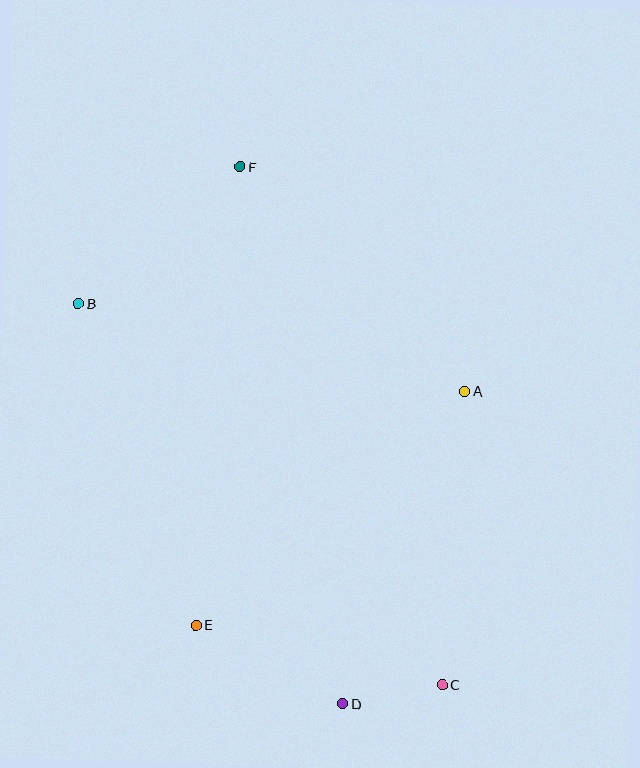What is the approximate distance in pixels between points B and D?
The distance between B and D is approximately 480 pixels.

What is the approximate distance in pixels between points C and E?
The distance between C and E is approximately 253 pixels.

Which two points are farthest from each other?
Points C and F are farthest from each other.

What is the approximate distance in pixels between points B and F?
The distance between B and F is approximately 211 pixels.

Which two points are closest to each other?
Points C and D are closest to each other.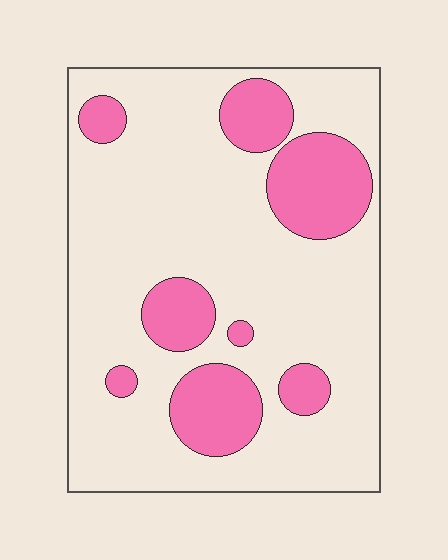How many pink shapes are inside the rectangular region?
8.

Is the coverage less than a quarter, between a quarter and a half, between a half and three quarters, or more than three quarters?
Less than a quarter.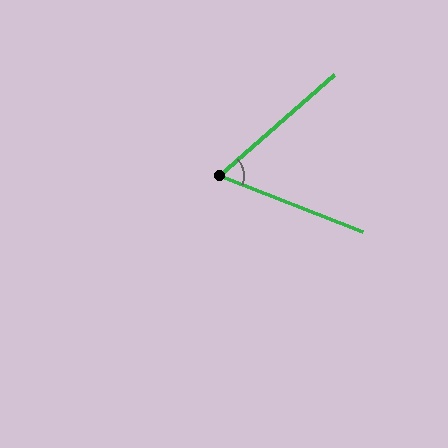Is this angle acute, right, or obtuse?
It is acute.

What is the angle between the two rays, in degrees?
Approximately 62 degrees.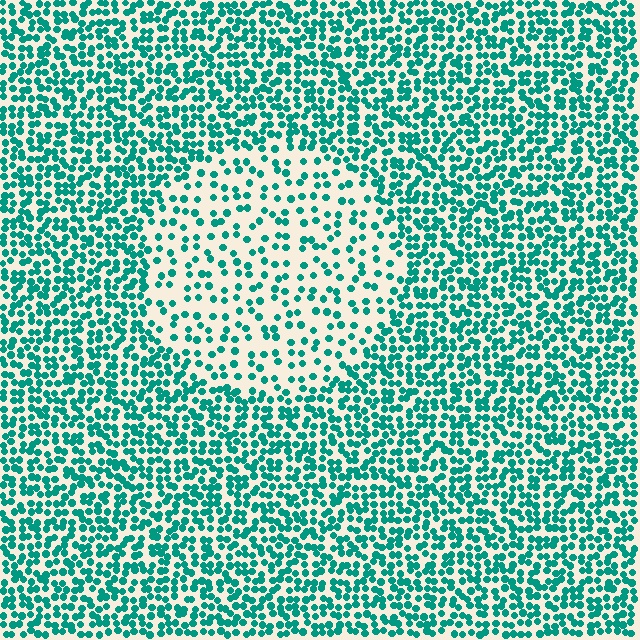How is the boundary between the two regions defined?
The boundary is defined by a change in element density (approximately 2.2x ratio). All elements are the same color, size, and shape.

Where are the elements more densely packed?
The elements are more densely packed outside the circle boundary.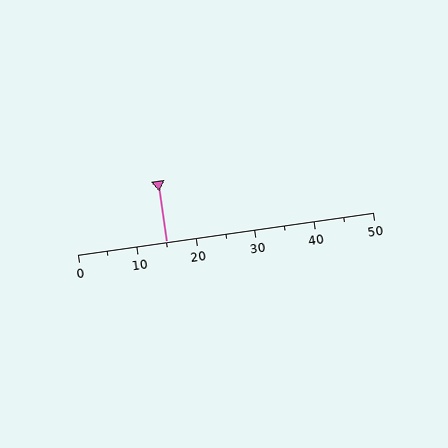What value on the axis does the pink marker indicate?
The marker indicates approximately 15.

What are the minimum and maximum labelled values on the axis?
The axis runs from 0 to 50.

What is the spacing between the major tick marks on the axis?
The major ticks are spaced 10 apart.